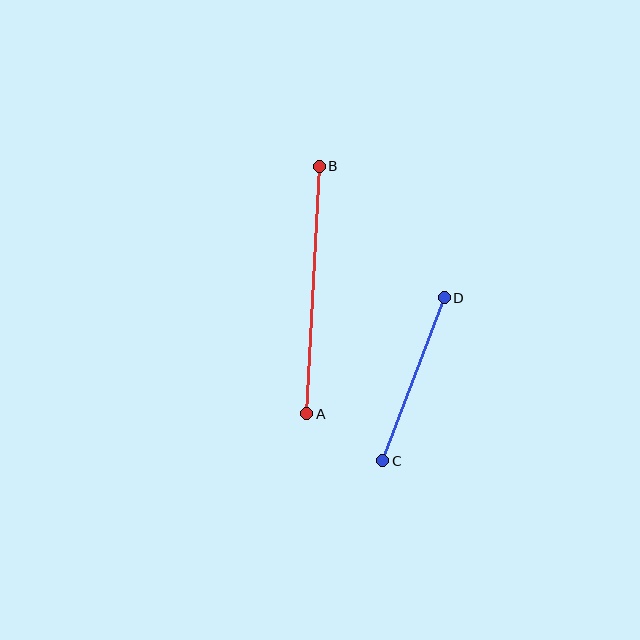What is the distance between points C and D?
The distance is approximately 175 pixels.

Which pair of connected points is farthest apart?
Points A and B are farthest apart.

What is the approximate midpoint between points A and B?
The midpoint is at approximately (313, 290) pixels.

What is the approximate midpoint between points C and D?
The midpoint is at approximately (413, 379) pixels.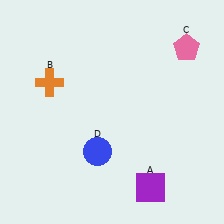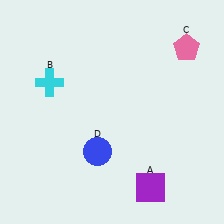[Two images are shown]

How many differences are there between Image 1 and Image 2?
There is 1 difference between the two images.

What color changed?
The cross (B) changed from orange in Image 1 to cyan in Image 2.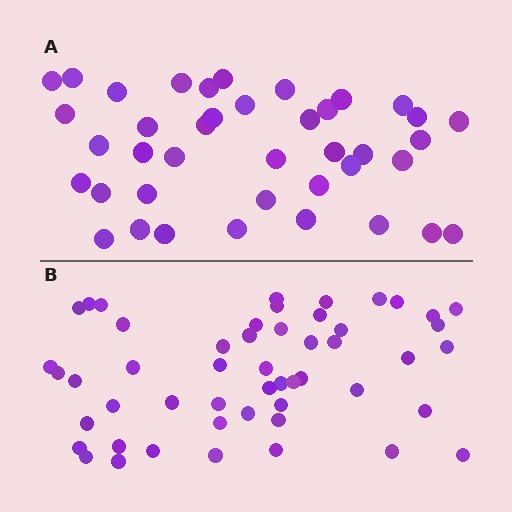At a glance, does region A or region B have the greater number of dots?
Region B (the bottom region) has more dots.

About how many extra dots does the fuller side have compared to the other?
Region B has roughly 12 or so more dots than region A.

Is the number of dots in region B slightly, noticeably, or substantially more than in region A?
Region B has noticeably more, but not dramatically so. The ratio is roughly 1.3 to 1.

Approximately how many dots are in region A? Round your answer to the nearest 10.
About 40 dots.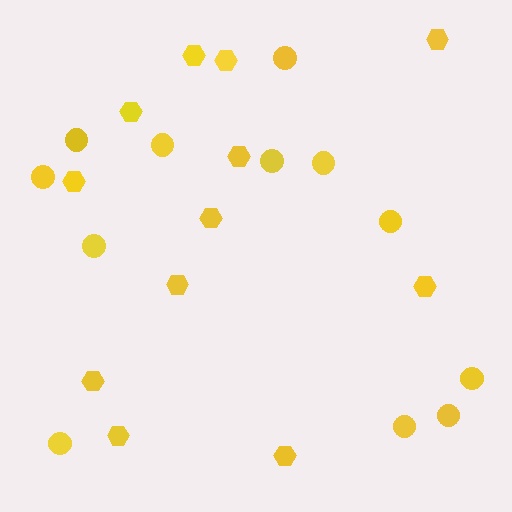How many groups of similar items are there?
There are 2 groups: one group of hexagons (12) and one group of circles (12).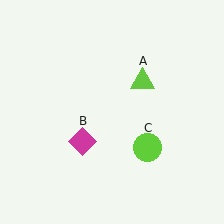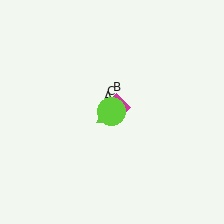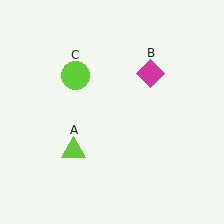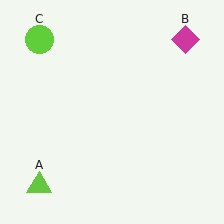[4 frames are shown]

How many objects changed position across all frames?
3 objects changed position: lime triangle (object A), magenta diamond (object B), lime circle (object C).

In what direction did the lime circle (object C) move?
The lime circle (object C) moved up and to the left.